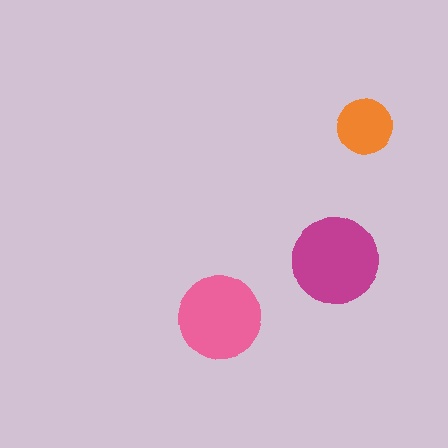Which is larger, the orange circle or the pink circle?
The pink one.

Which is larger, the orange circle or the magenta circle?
The magenta one.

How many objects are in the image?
There are 3 objects in the image.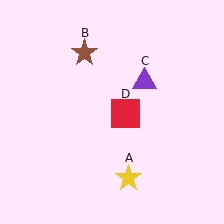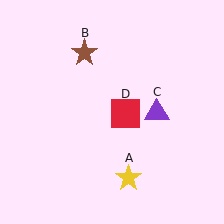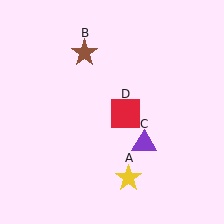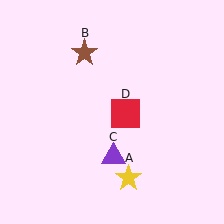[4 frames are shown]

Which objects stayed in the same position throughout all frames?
Yellow star (object A) and brown star (object B) and red square (object D) remained stationary.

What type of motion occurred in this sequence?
The purple triangle (object C) rotated clockwise around the center of the scene.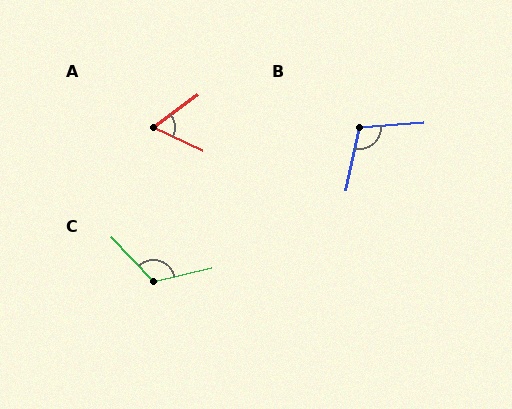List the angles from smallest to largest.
A (61°), B (106°), C (121°).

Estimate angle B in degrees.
Approximately 106 degrees.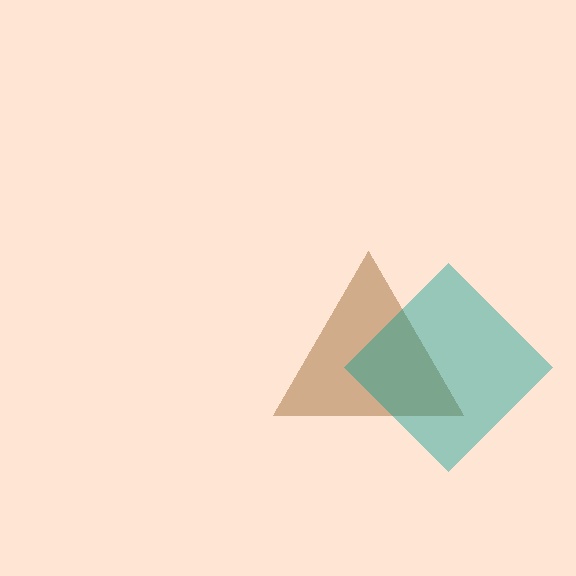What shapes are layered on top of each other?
The layered shapes are: a brown triangle, a teal diamond.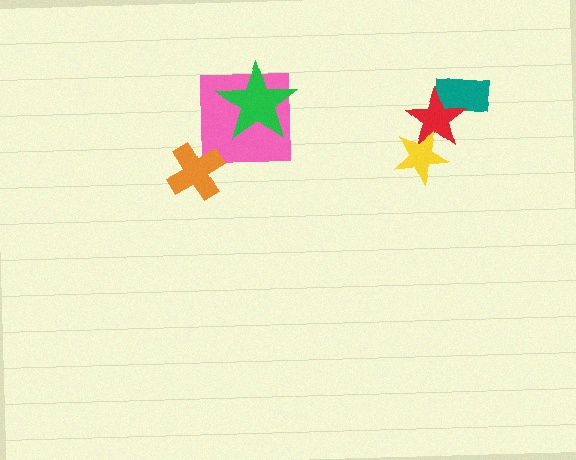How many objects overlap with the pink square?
1 object overlaps with the pink square.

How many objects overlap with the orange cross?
0 objects overlap with the orange cross.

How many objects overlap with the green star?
1 object overlaps with the green star.